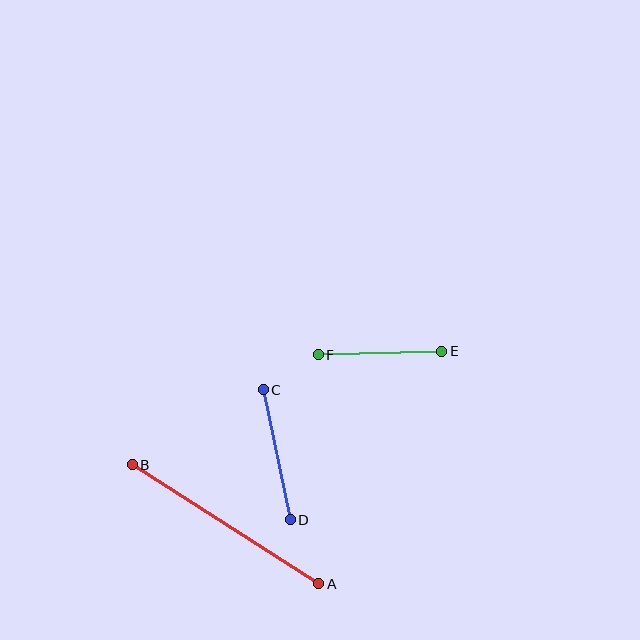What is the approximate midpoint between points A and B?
The midpoint is at approximately (225, 524) pixels.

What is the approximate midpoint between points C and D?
The midpoint is at approximately (277, 455) pixels.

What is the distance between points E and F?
The distance is approximately 124 pixels.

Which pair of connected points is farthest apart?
Points A and B are farthest apart.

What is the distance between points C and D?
The distance is approximately 133 pixels.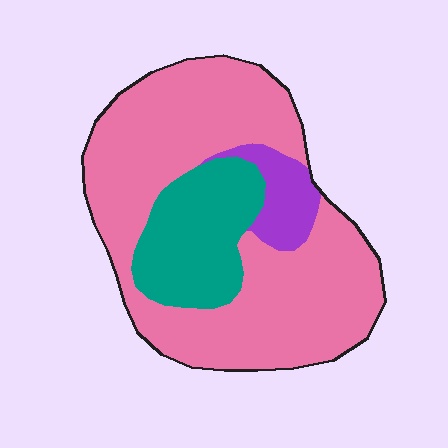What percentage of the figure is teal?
Teal takes up less than a quarter of the figure.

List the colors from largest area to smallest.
From largest to smallest: pink, teal, purple.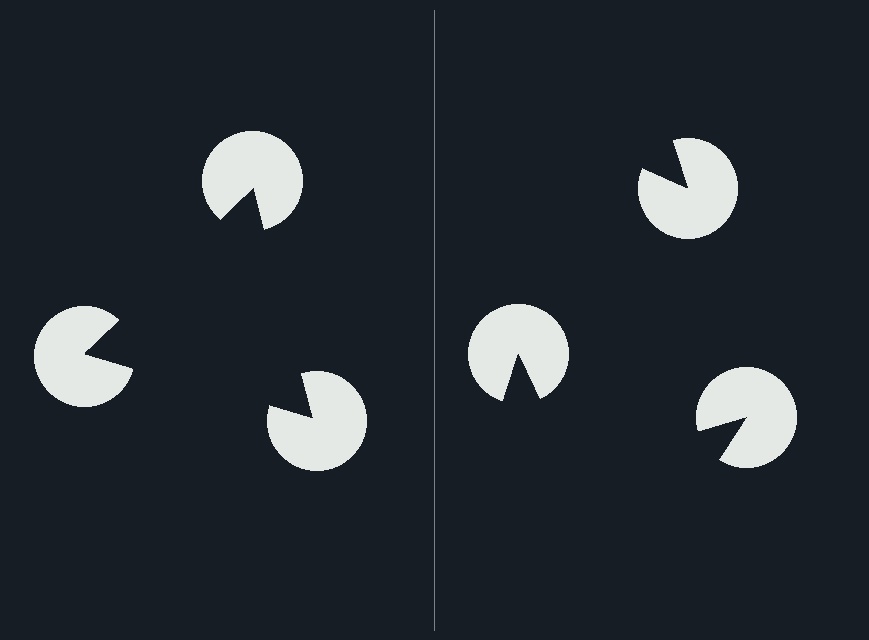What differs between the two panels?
The pac-man discs are positioned identically on both sides; only the wedge orientations differ. On the left they align to a triangle; on the right they are misaligned.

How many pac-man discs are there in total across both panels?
6 — 3 on each side.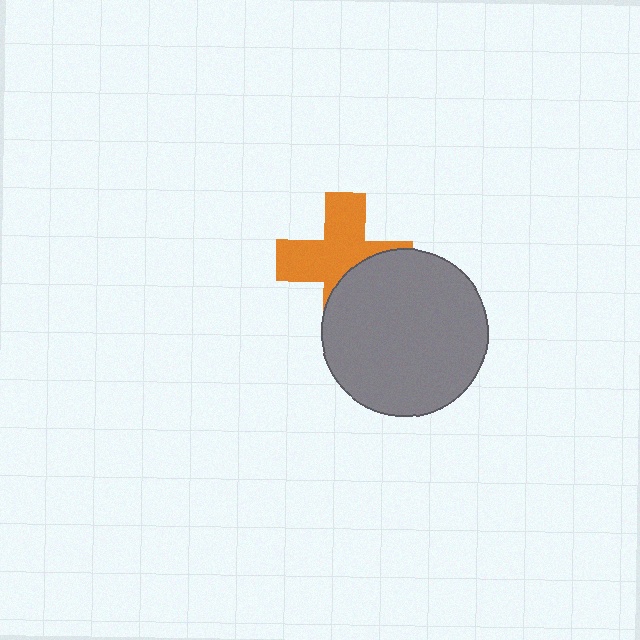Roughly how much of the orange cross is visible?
About half of it is visible (roughly 62%).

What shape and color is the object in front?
The object in front is a gray circle.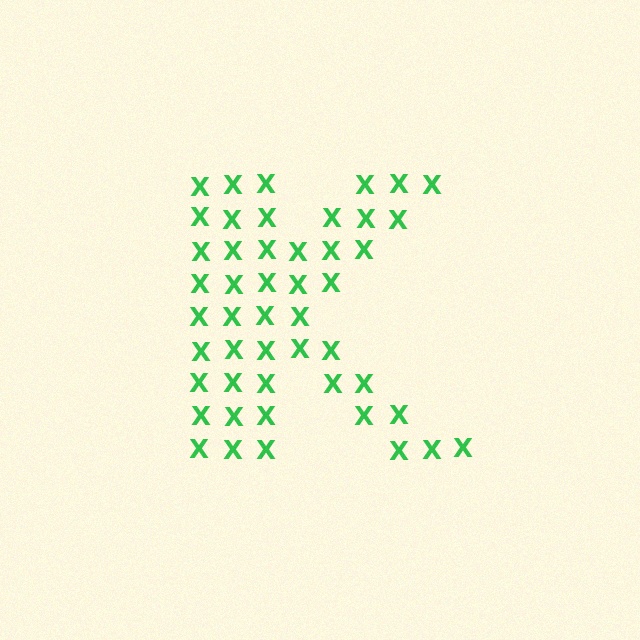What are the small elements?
The small elements are letter X's.